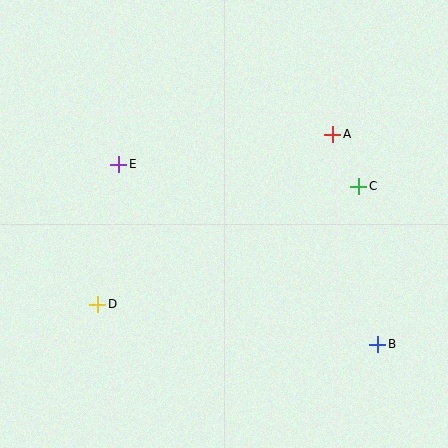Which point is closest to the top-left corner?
Point E is closest to the top-left corner.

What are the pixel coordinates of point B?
Point B is at (378, 344).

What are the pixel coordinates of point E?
Point E is at (119, 164).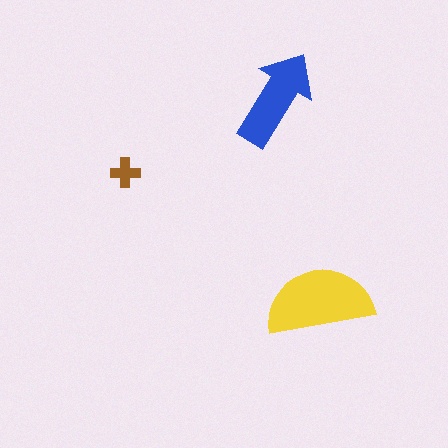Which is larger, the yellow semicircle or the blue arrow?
The yellow semicircle.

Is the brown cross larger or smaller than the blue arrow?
Smaller.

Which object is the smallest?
The brown cross.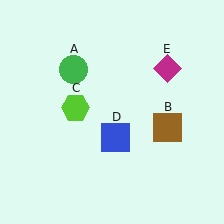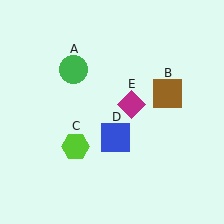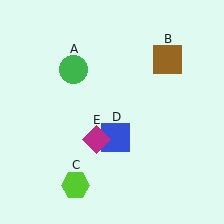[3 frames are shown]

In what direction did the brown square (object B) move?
The brown square (object B) moved up.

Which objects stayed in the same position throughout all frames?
Green circle (object A) and blue square (object D) remained stationary.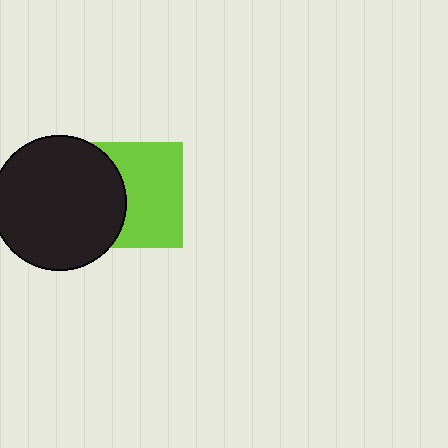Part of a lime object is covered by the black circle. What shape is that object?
It is a square.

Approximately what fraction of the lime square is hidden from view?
Roughly 39% of the lime square is hidden behind the black circle.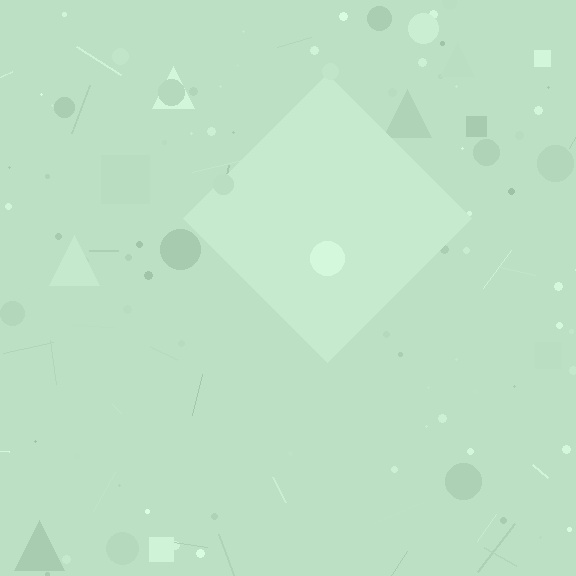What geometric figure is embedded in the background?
A diamond is embedded in the background.